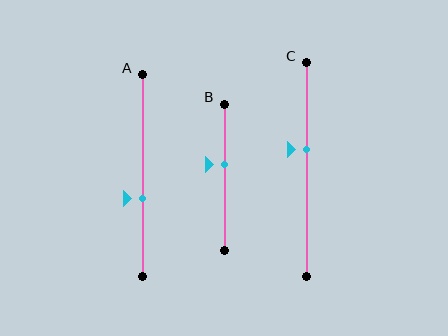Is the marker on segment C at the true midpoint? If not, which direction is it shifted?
No, the marker on segment C is shifted upward by about 9% of the segment length.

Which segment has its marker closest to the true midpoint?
Segment B has its marker closest to the true midpoint.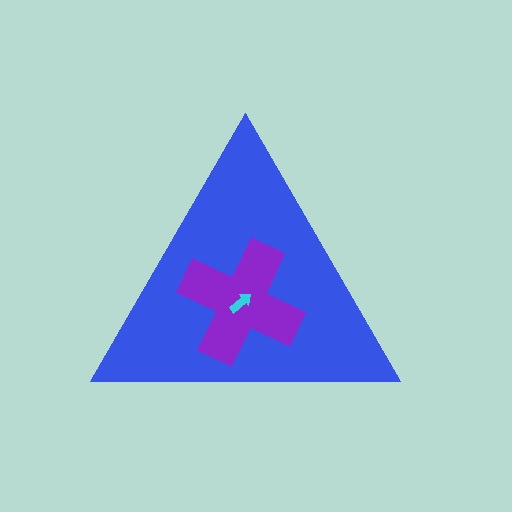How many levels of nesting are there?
3.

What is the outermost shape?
The blue triangle.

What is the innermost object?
The cyan arrow.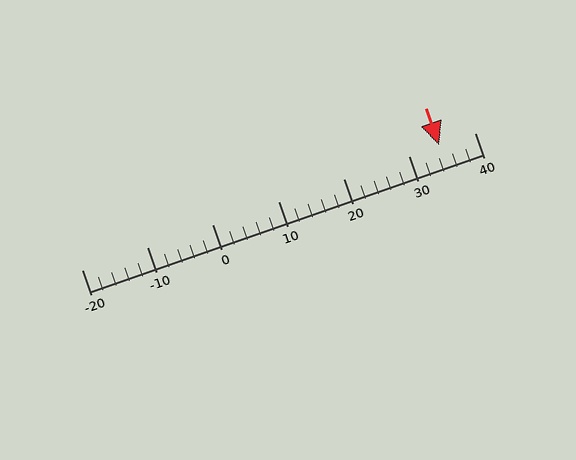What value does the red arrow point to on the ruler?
The red arrow points to approximately 35.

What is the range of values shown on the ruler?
The ruler shows values from -20 to 40.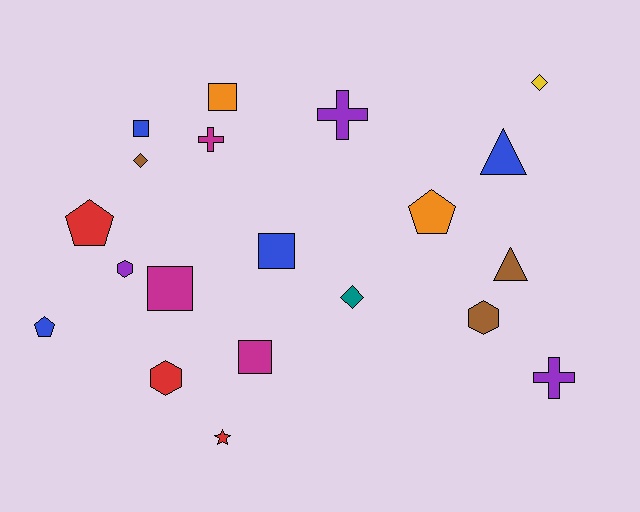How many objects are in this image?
There are 20 objects.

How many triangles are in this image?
There are 2 triangles.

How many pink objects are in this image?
There are no pink objects.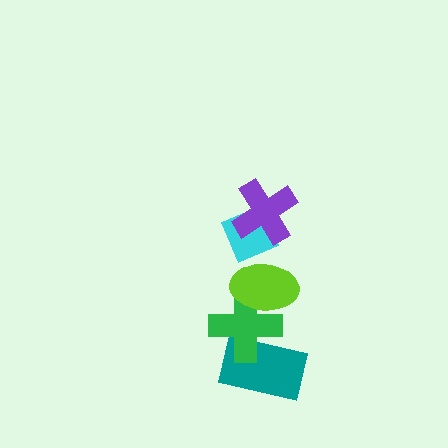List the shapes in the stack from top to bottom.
From top to bottom: the purple cross, the cyan diamond, the lime ellipse, the green cross, the teal rectangle.